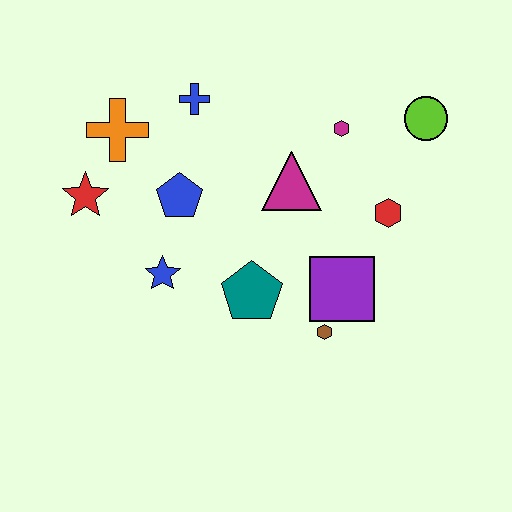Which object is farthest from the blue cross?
The brown hexagon is farthest from the blue cross.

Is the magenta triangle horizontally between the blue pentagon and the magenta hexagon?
Yes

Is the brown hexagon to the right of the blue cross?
Yes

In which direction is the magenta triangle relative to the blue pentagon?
The magenta triangle is to the right of the blue pentagon.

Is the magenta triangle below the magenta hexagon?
Yes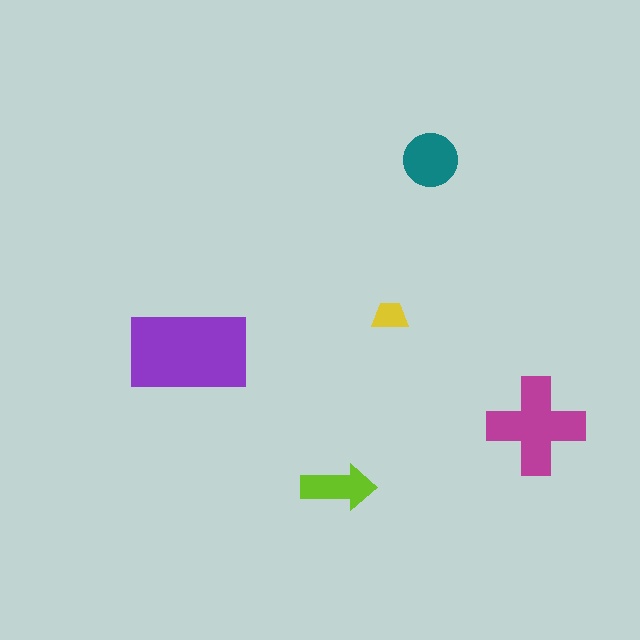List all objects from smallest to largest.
The yellow trapezoid, the lime arrow, the teal circle, the magenta cross, the purple rectangle.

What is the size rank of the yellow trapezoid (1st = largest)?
5th.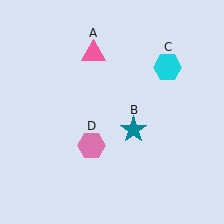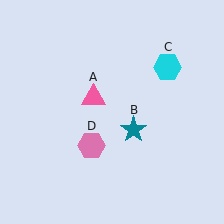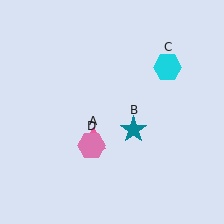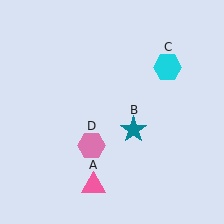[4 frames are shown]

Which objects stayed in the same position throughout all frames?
Teal star (object B) and cyan hexagon (object C) and pink hexagon (object D) remained stationary.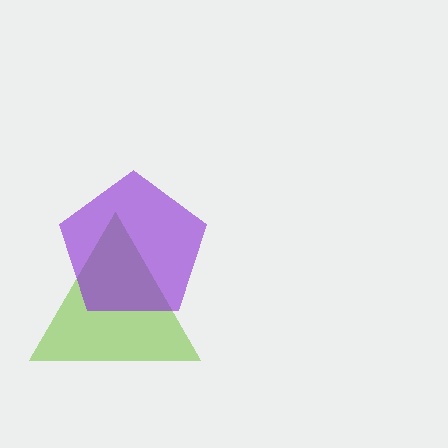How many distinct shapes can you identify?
There are 2 distinct shapes: a lime triangle, a purple pentagon.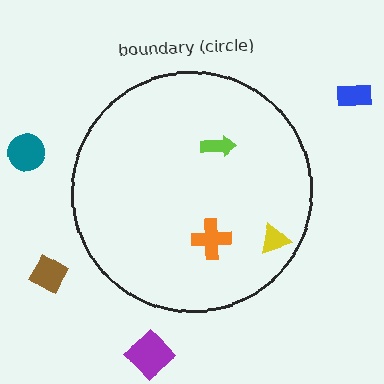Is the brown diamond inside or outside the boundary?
Outside.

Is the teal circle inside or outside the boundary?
Outside.